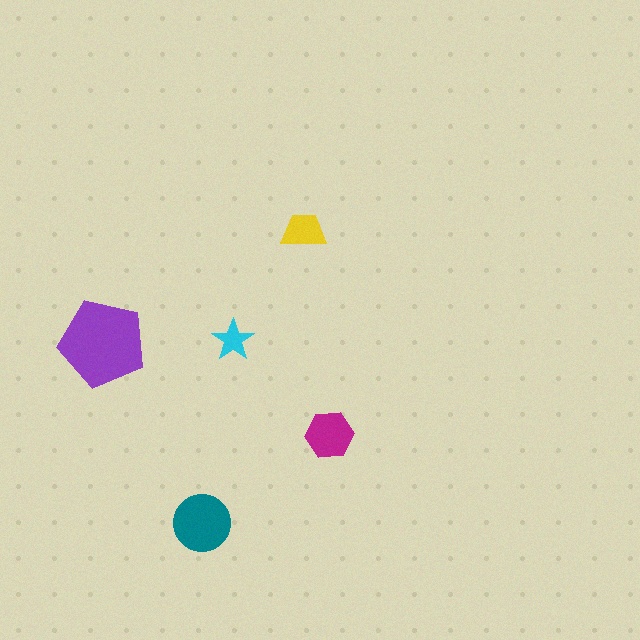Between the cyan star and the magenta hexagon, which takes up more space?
The magenta hexagon.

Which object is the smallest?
The cyan star.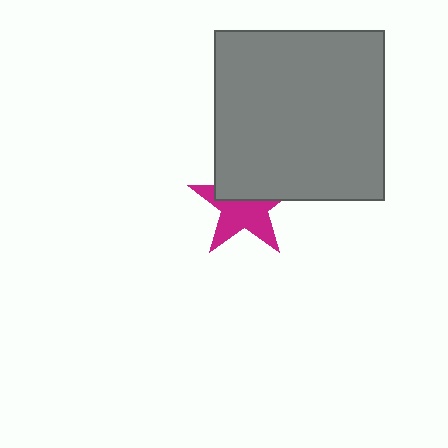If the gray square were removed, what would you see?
You would see the complete magenta star.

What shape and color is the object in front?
The object in front is a gray square.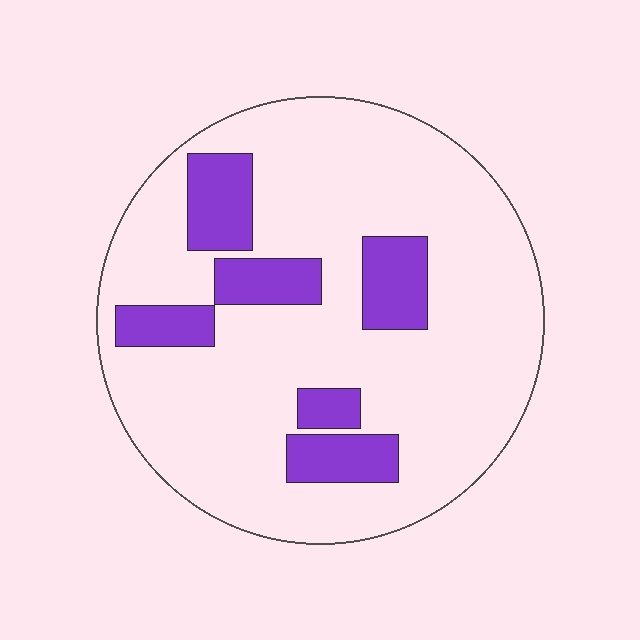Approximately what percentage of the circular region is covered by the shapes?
Approximately 20%.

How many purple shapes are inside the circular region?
6.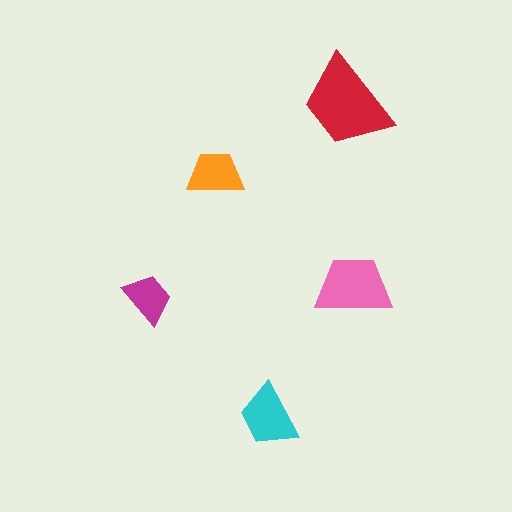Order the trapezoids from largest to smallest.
the red one, the pink one, the cyan one, the orange one, the magenta one.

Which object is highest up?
The red trapezoid is topmost.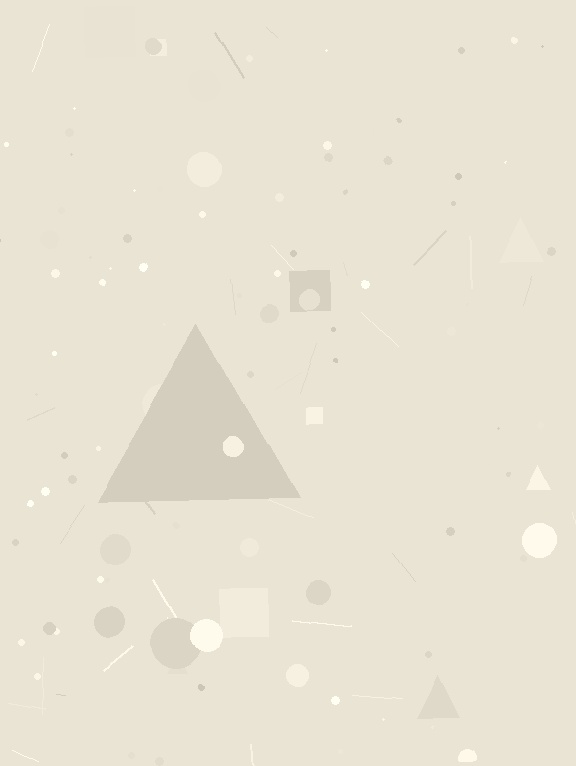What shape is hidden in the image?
A triangle is hidden in the image.